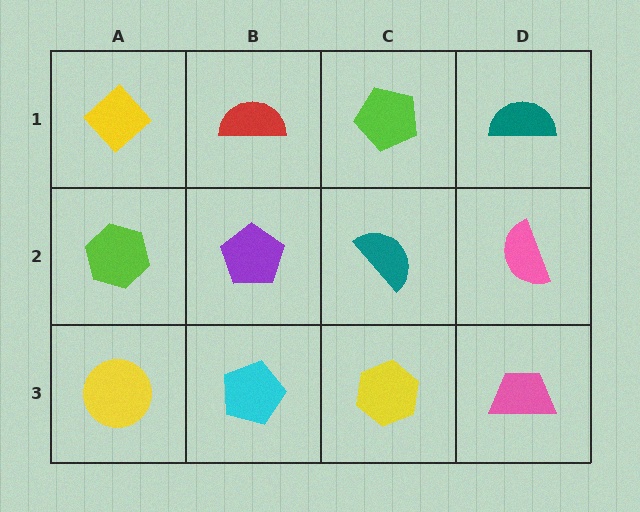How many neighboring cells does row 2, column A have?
3.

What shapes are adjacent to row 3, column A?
A lime hexagon (row 2, column A), a cyan pentagon (row 3, column B).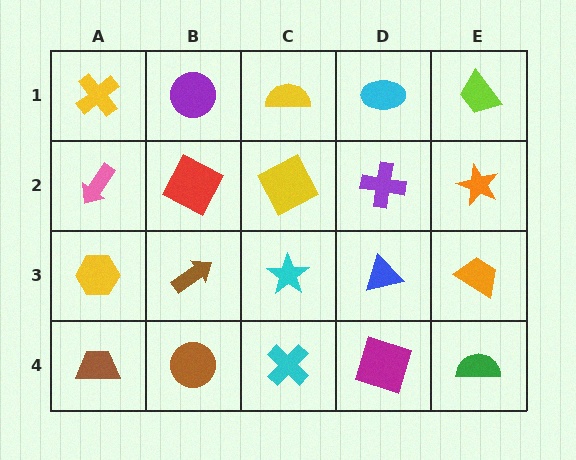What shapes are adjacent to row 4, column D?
A blue triangle (row 3, column D), a cyan cross (row 4, column C), a green semicircle (row 4, column E).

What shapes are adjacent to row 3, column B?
A red square (row 2, column B), a brown circle (row 4, column B), a yellow hexagon (row 3, column A), a cyan star (row 3, column C).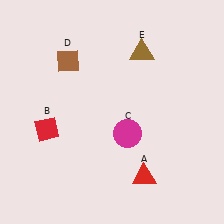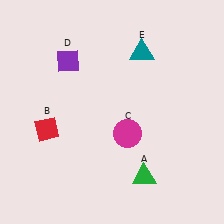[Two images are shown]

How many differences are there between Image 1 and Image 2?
There are 3 differences between the two images.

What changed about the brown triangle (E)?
In Image 1, E is brown. In Image 2, it changed to teal.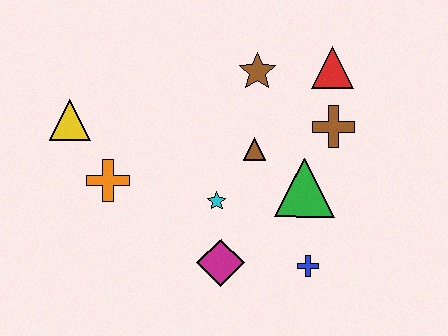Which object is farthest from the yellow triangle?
The blue cross is farthest from the yellow triangle.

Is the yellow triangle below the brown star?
Yes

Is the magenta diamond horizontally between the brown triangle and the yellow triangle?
Yes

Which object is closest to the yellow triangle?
The orange cross is closest to the yellow triangle.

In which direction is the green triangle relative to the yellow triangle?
The green triangle is to the right of the yellow triangle.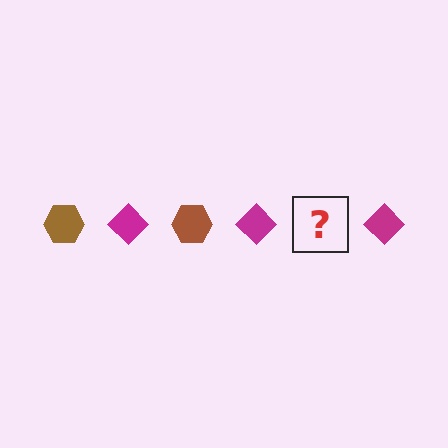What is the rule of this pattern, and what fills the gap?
The rule is that the pattern alternates between brown hexagon and magenta diamond. The gap should be filled with a brown hexagon.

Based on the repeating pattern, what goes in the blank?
The blank should be a brown hexagon.